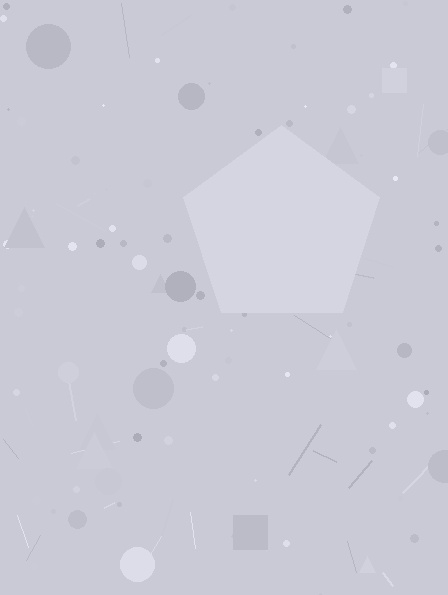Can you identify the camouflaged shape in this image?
The camouflaged shape is a pentagon.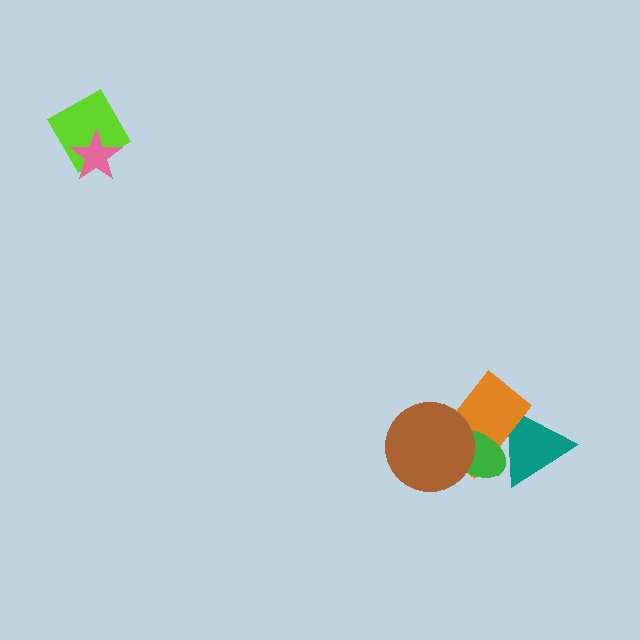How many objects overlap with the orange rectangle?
3 objects overlap with the orange rectangle.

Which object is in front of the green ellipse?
The brown circle is in front of the green ellipse.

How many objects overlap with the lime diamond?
1 object overlaps with the lime diamond.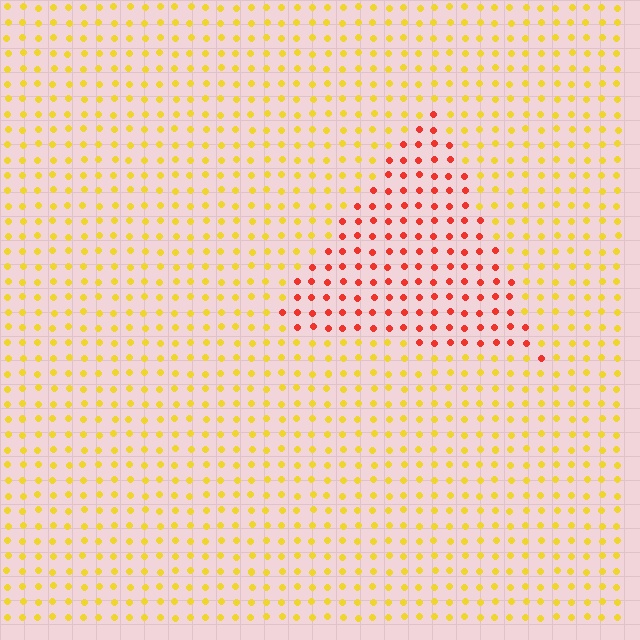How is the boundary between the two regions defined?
The boundary is defined purely by a slight shift in hue (about 50 degrees). Spacing, size, and orientation are identical on both sides.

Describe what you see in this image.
The image is filled with small yellow elements in a uniform arrangement. A triangle-shaped region is visible where the elements are tinted to a slightly different hue, forming a subtle color boundary.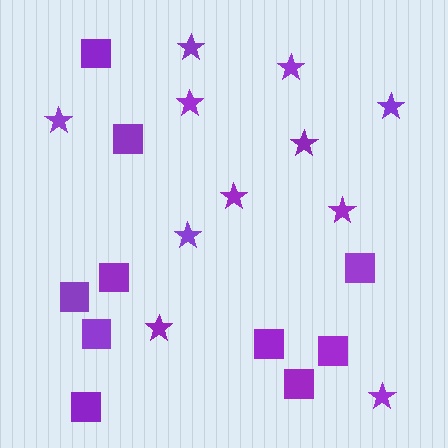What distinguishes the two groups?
There are 2 groups: one group of stars (11) and one group of squares (10).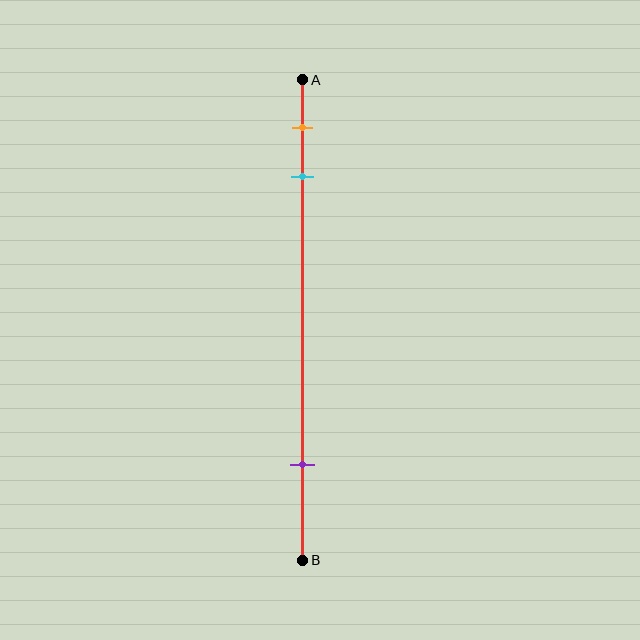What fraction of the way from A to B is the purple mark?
The purple mark is approximately 80% (0.8) of the way from A to B.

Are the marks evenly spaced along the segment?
No, the marks are not evenly spaced.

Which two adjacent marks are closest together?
The orange and cyan marks are the closest adjacent pair.